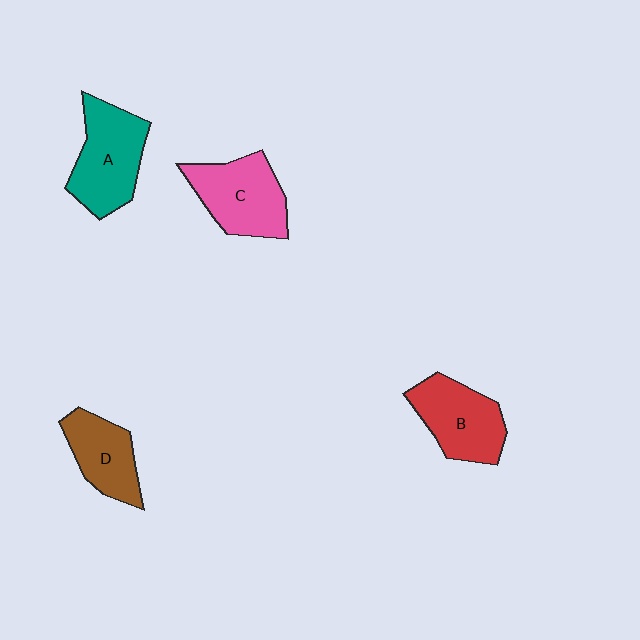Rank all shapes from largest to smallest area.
From largest to smallest: A (teal), C (pink), B (red), D (brown).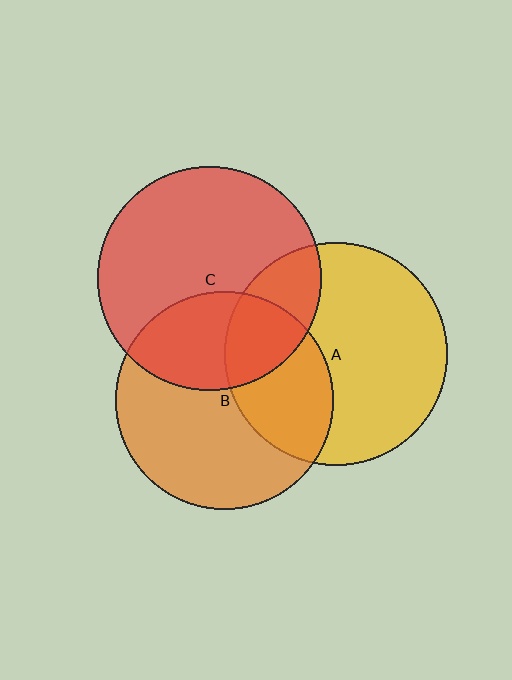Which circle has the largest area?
Circle C (red).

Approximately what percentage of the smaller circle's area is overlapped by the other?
Approximately 25%.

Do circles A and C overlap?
Yes.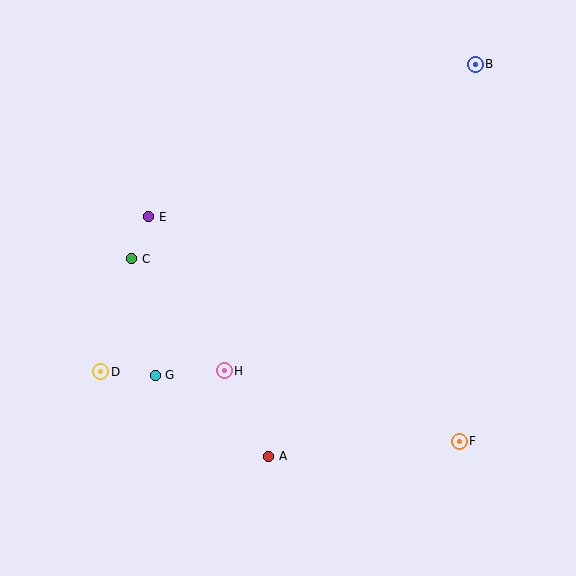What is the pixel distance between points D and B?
The distance between D and B is 484 pixels.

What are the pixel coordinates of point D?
Point D is at (101, 372).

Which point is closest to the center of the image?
Point H at (224, 371) is closest to the center.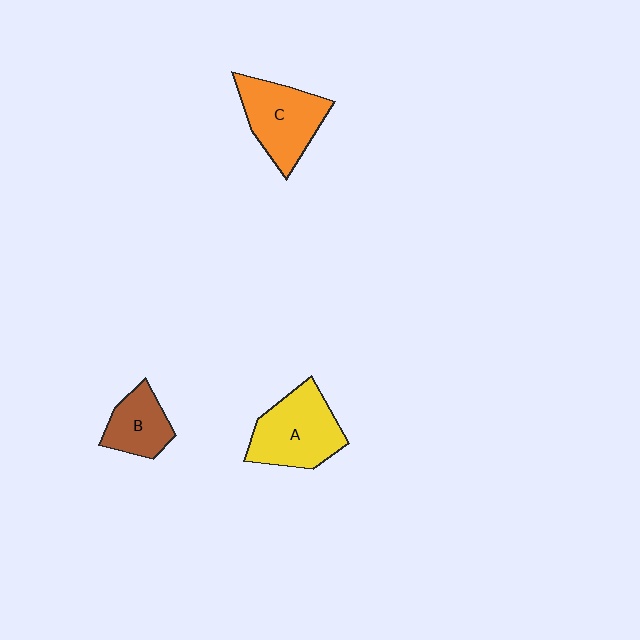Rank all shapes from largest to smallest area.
From largest to smallest: A (yellow), C (orange), B (brown).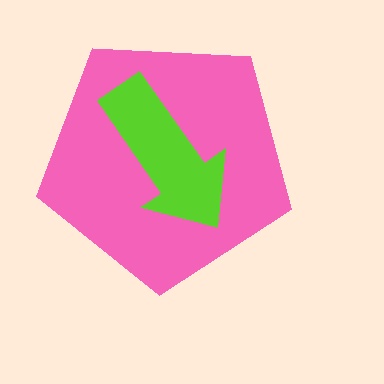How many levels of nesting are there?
2.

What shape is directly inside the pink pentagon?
The lime arrow.